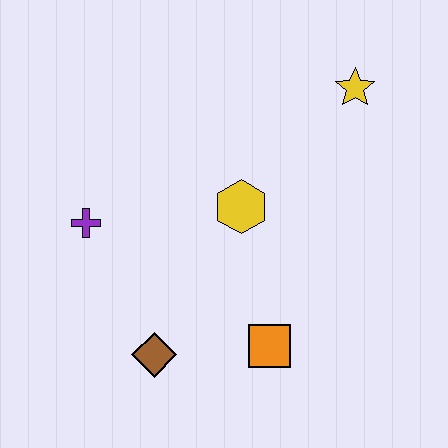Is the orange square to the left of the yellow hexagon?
No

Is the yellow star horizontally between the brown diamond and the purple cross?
No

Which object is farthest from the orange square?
The yellow star is farthest from the orange square.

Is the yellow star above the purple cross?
Yes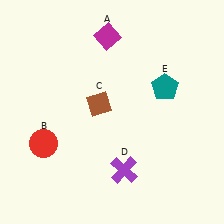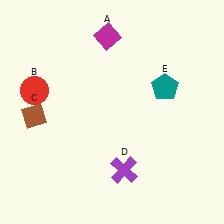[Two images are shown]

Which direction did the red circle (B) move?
The red circle (B) moved up.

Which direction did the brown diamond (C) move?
The brown diamond (C) moved left.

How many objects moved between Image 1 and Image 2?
2 objects moved between the two images.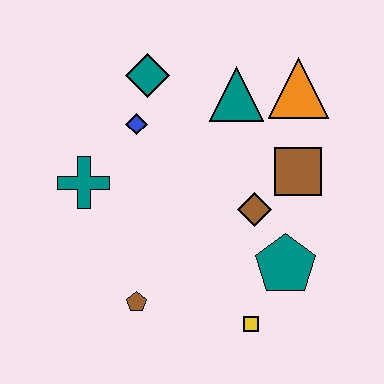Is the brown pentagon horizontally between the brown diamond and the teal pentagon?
No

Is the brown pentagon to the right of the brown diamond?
No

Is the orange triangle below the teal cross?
No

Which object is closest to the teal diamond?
The blue diamond is closest to the teal diamond.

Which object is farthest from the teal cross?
The orange triangle is farthest from the teal cross.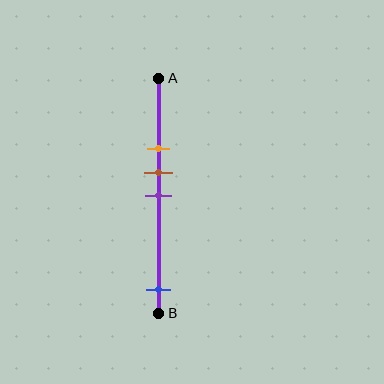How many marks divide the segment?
There are 4 marks dividing the segment.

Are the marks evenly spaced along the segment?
No, the marks are not evenly spaced.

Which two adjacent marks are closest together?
The brown and purple marks are the closest adjacent pair.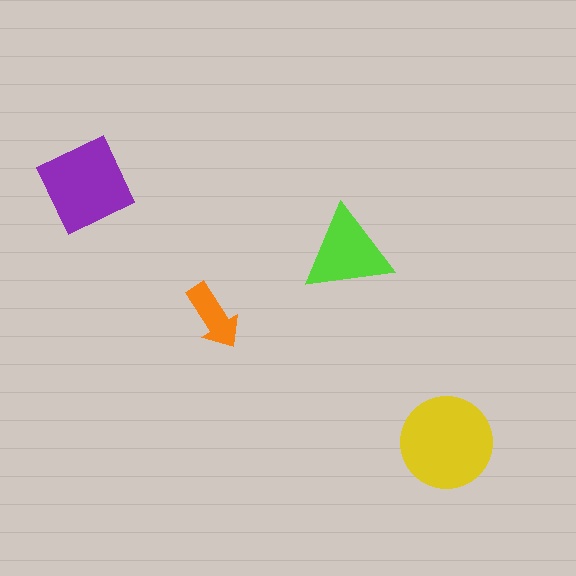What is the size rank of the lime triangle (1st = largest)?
3rd.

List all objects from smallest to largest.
The orange arrow, the lime triangle, the purple square, the yellow circle.